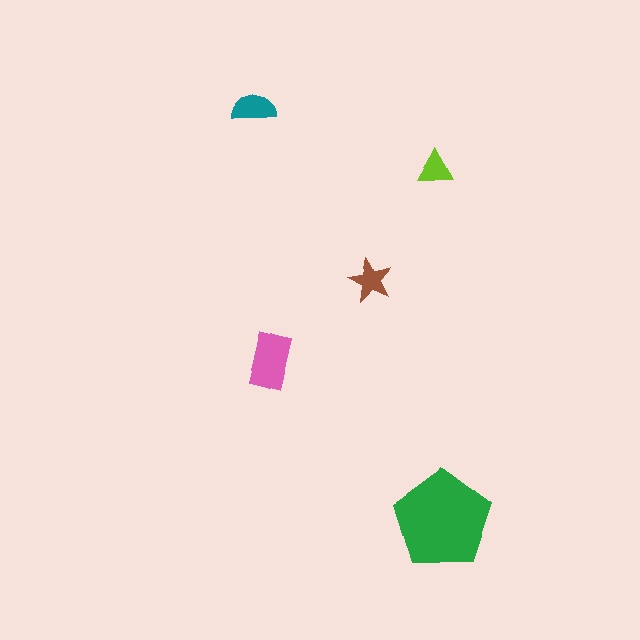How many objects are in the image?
There are 5 objects in the image.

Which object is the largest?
The green pentagon.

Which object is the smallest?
The lime triangle.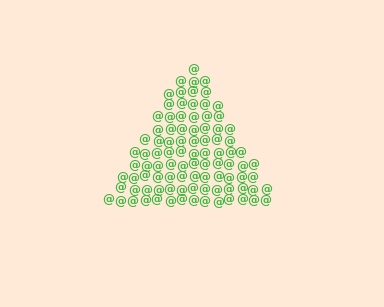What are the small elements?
The small elements are at signs.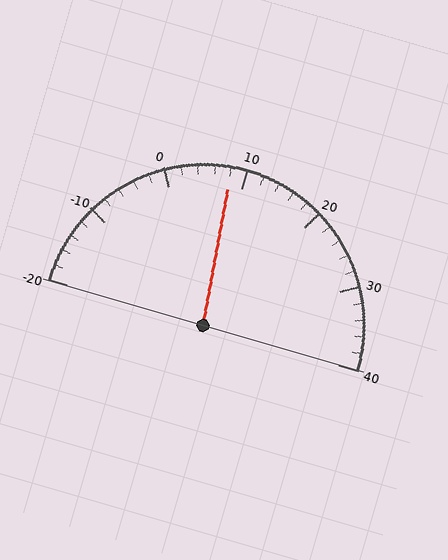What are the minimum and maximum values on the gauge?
The gauge ranges from -20 to 40.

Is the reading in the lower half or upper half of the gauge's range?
The reading is in the lower half of the range (-20 to 40).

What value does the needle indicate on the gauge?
The needle indicates approximately 8.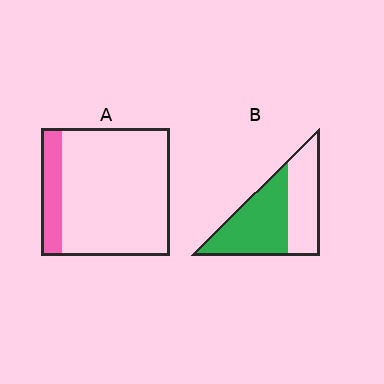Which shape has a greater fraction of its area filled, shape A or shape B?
Shape B.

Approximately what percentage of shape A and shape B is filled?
A is approximately 15% and B is approximately 55%.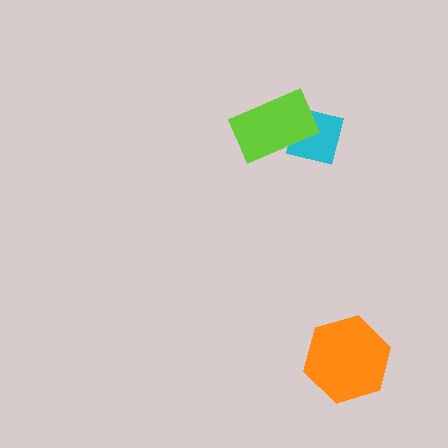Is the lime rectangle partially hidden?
No, no other shape covers it.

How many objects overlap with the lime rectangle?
1 object overlaps with the lime rectangle.